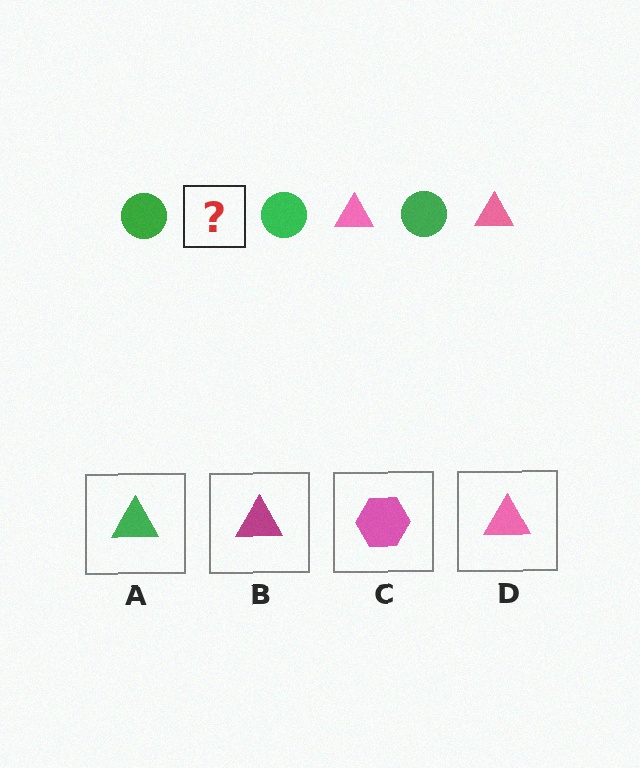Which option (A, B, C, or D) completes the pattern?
D.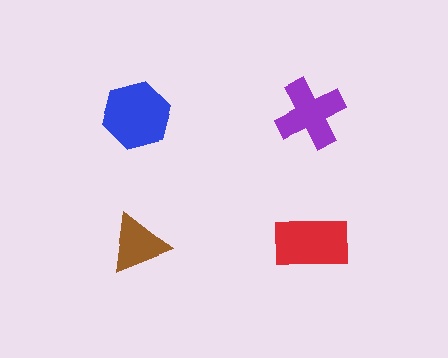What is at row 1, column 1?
A blue hexagon.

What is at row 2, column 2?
A red rectangle.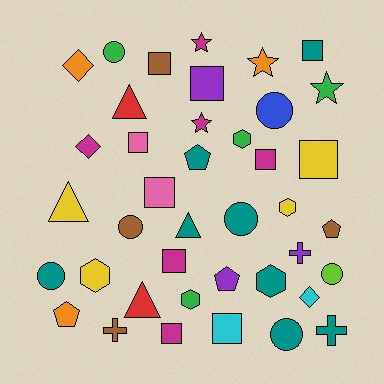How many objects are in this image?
There are 40 objects.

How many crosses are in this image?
There are 3 crosses.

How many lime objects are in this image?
There is 1 lime object.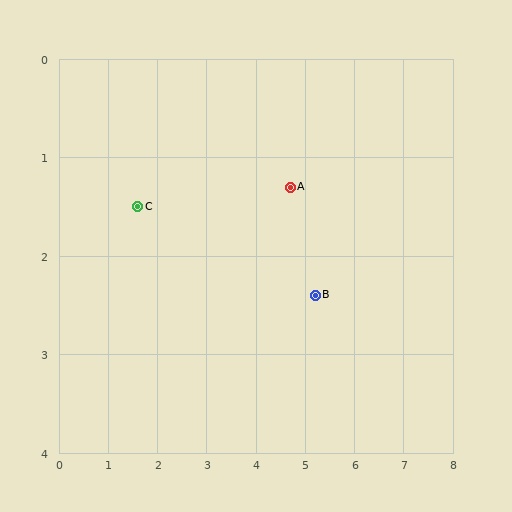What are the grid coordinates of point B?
Point B is at approximately (5.2, 2.4).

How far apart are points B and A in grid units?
Points B and A are about 1.2 grid units apart.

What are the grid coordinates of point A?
Point A is at approximately (4.7, 1.3).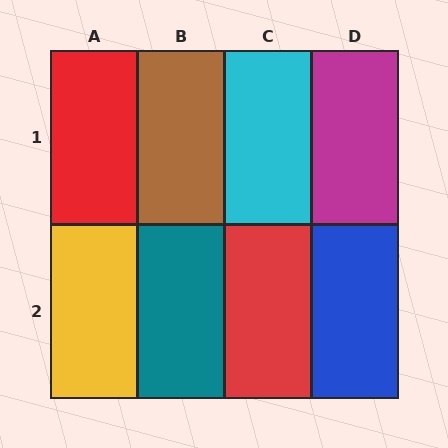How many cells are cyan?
1 cell is cyan.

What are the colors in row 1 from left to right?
Red, brown, cyan, magenta.